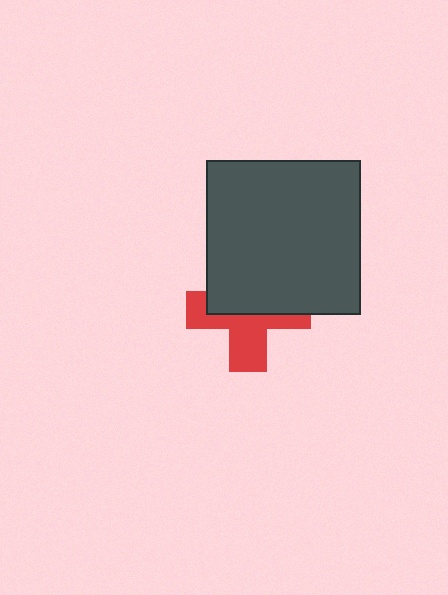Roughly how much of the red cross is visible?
About half of it is visible (roughly 48%).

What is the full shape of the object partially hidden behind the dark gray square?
The partially hidden object is a red cross.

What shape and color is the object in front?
The object in front is a dark gray square.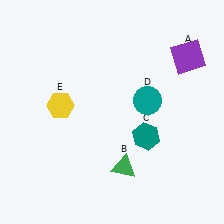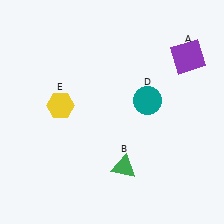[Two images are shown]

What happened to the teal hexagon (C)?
The teal hexagon (C) was removed in Image 2. It was in the bottom-right area of Image 1.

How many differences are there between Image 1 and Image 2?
There is 1 difference between the two images.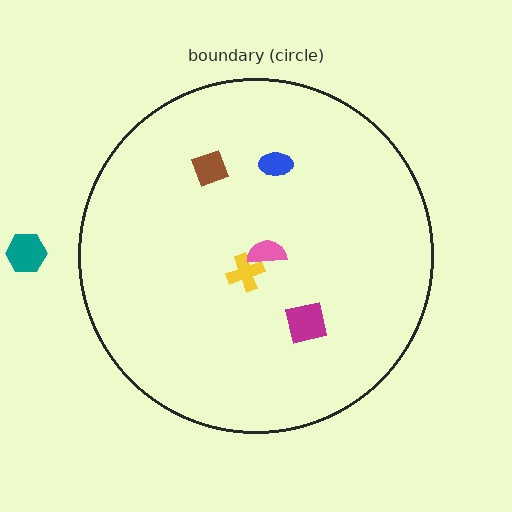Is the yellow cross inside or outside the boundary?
Inside.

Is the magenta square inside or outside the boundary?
Inside.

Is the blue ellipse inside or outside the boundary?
Inside.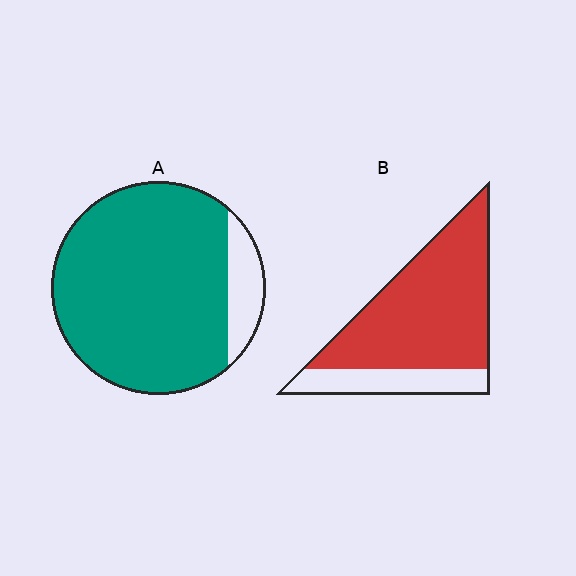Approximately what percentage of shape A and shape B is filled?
A is approximately 90% and B is approximately 75%.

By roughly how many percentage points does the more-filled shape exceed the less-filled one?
By roughly 10 percentage points (A over B).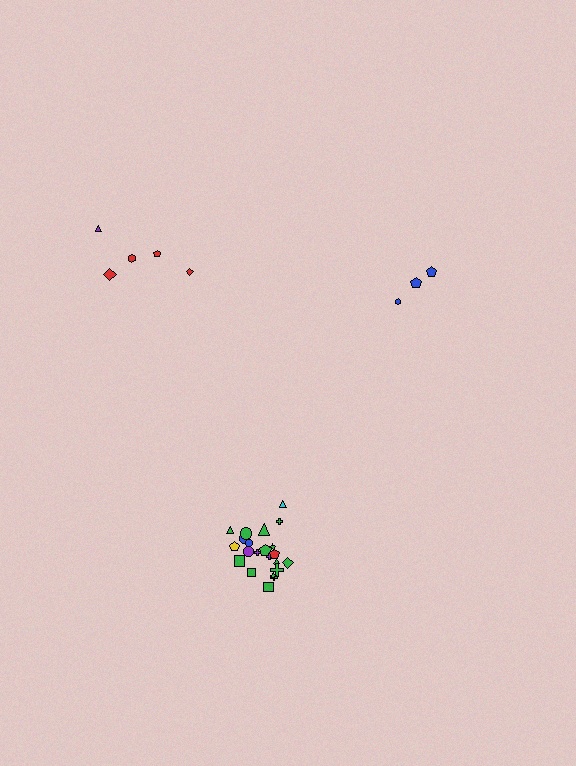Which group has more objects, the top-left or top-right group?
The top-left group.